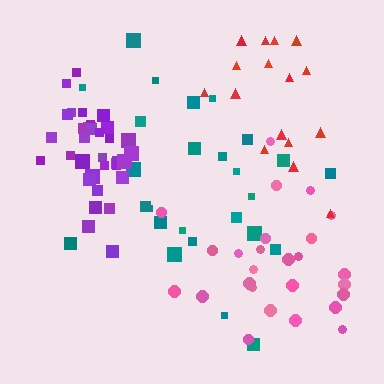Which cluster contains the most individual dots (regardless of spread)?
Purple (34).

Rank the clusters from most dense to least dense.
purple, pink, teal, red.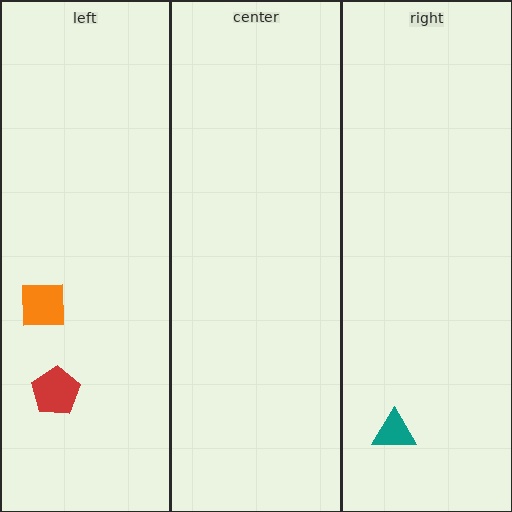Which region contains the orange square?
The left region.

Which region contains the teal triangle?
The right region.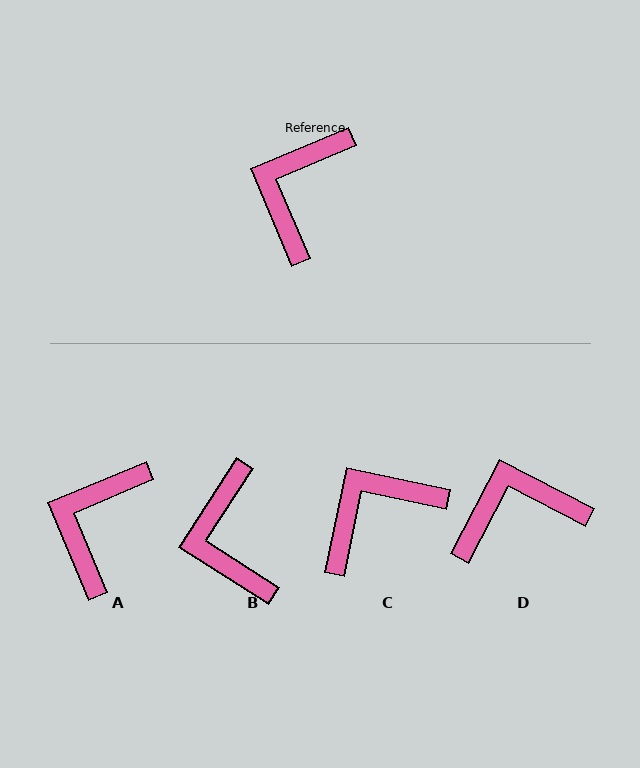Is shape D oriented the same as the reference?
No, it is off by about 50 degrees.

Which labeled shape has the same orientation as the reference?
A.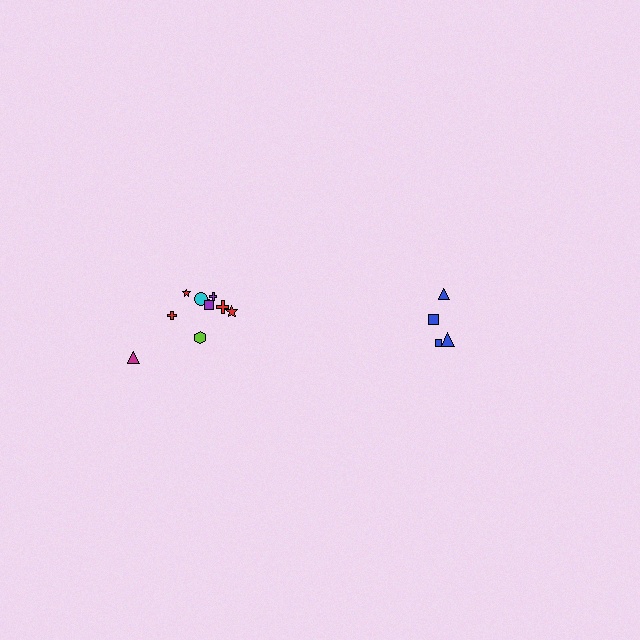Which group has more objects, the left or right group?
The left group.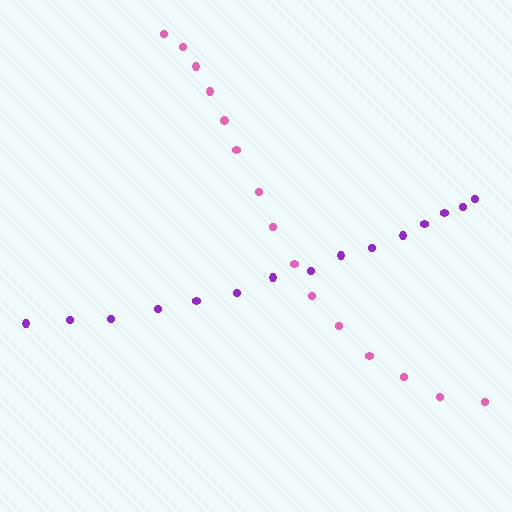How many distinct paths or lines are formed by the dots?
There are 2 distinct paths.